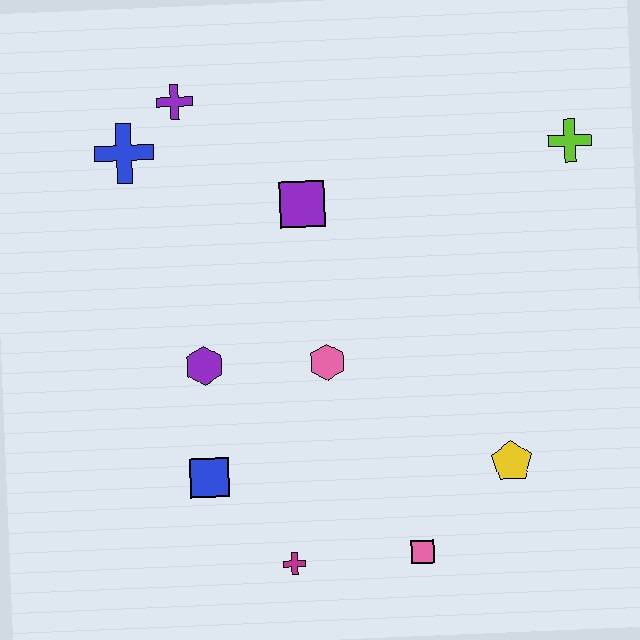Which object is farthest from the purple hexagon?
The lime cross is farthest from the purple hexagon.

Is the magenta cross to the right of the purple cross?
Yes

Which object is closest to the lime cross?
The purple square is closest to the lime cross.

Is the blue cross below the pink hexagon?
No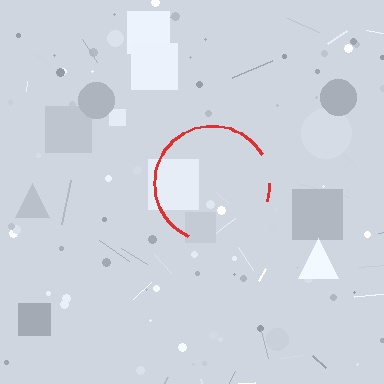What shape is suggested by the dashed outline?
The dashed outline suggests a circle.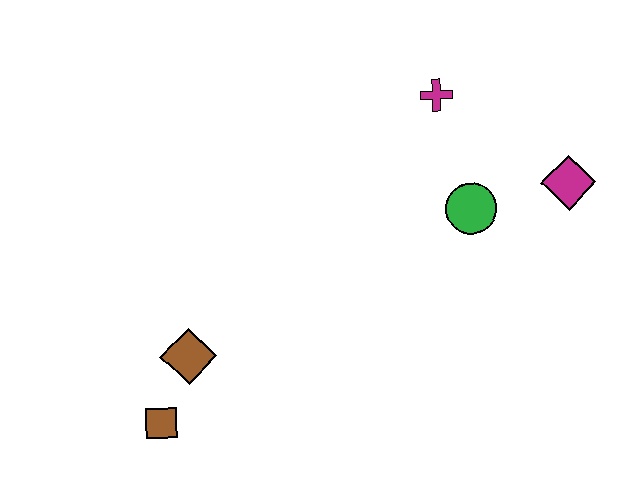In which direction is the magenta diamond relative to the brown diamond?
The magenta diamond is to the right of the brown diamond.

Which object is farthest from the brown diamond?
The magenta diamond is farthest from the brown diamond.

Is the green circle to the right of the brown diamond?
Yes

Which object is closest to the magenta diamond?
The green circle is closest to the magenta diamond.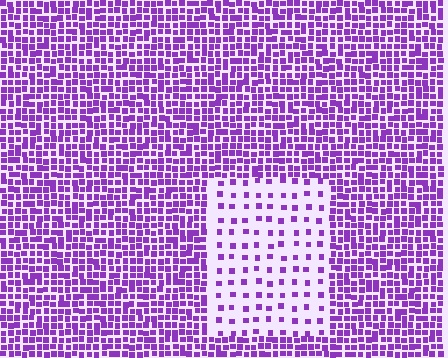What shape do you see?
I see a rectangle.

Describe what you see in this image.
The image contains small purple elements arranged at two different densities. A rectangle-shaped region is visible where the elements are less densely packed than the surrounding area.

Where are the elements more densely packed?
The elements are more densely packed outside the rectangle boundary.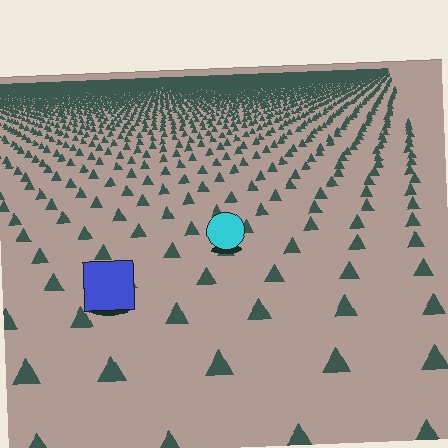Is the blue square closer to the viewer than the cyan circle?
Yes. The blue square is closer — you can tell from the texture gradient: the ground texture is coarser near it.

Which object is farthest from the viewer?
The cyan circle is farthest from the viewer. It appears smaller and the ground texture around it is denser.